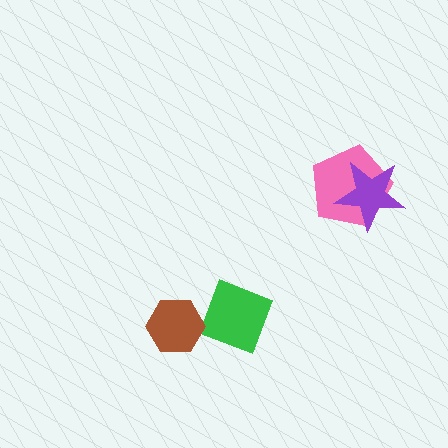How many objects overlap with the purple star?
1 object overlaps with the purple star.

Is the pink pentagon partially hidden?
Yes, it is partially covered by another shape.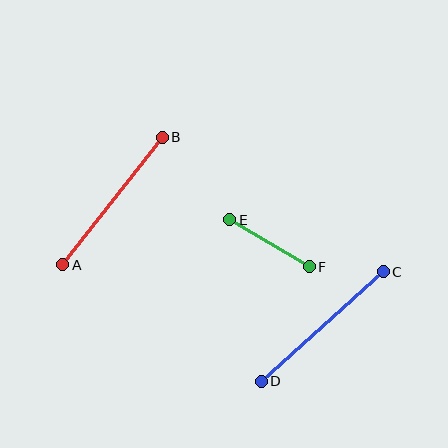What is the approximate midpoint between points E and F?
The midpoint is at approximately (269, 243) pixels.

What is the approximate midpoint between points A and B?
The midpoint is at approximately (113, 201) pixels.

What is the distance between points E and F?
The distance is approximately 92 pixels.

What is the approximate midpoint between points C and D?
The midpoint is at approximately (322, 327) pixels.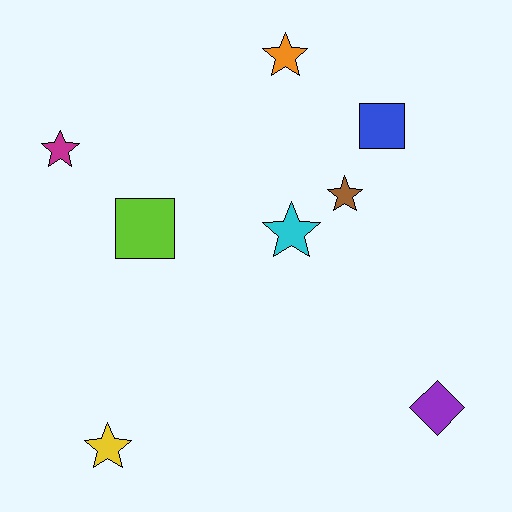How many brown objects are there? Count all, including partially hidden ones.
There is 1 brown object.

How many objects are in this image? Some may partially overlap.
There are 8 objects.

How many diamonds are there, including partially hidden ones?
There is 1 diamond.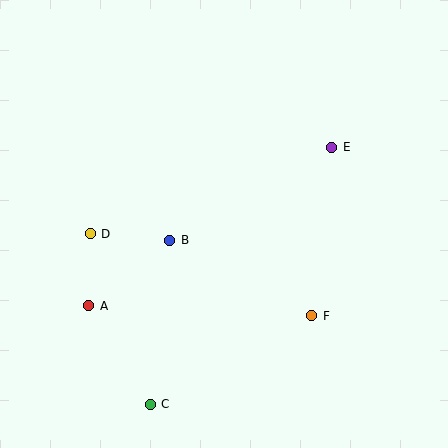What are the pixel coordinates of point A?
Point A is at (89, 306).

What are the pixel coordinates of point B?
Point B is at (170, 240).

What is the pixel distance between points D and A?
The distance between D and A is 72 pixels.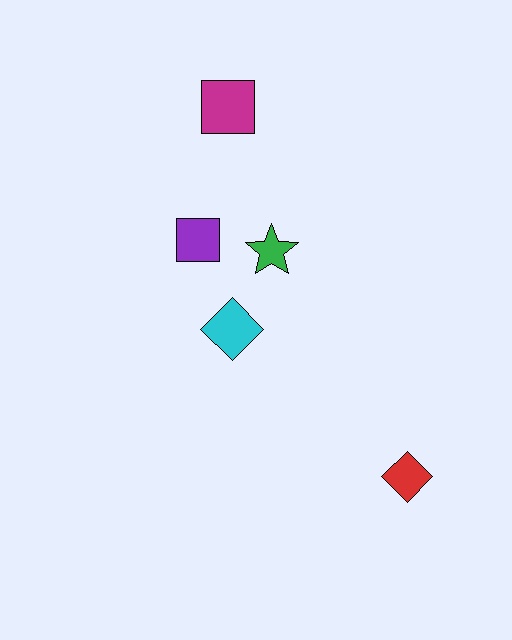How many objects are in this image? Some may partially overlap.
There are 5 objects.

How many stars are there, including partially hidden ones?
There is 1 star.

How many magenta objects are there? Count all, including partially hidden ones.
There is 1 magenta object.